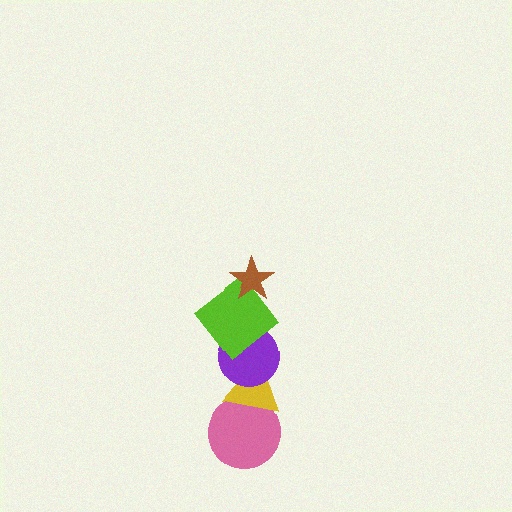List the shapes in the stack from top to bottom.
From top to bottom: the brown star, the lime diamond, the purple circle, the yellow triangle, the pink circle.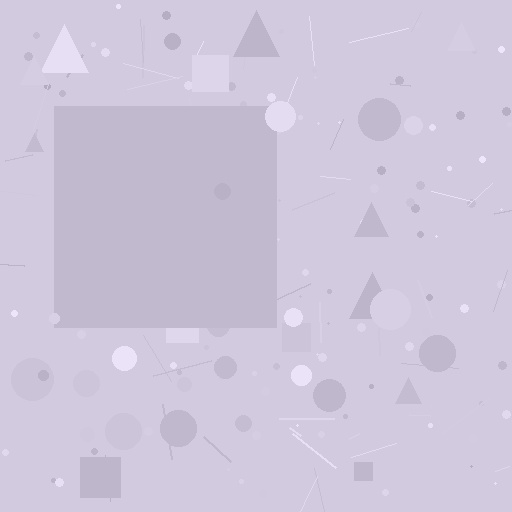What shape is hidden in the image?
A square is hidden in the image.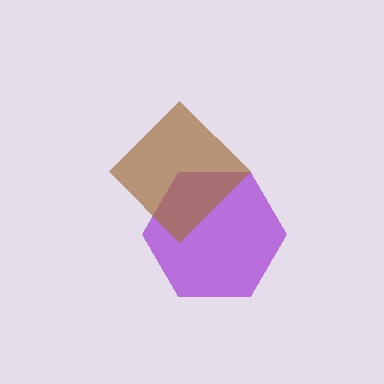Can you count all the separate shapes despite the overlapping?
Yes, there are 2 separate shapes.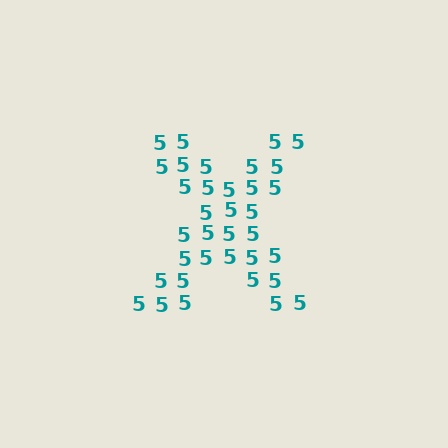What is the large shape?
The large shape is the letter X.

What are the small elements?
The small elements are digit 5's.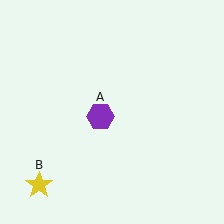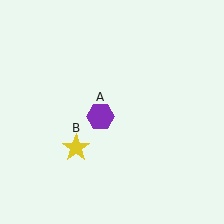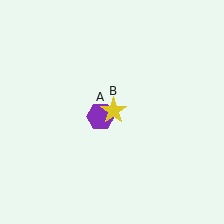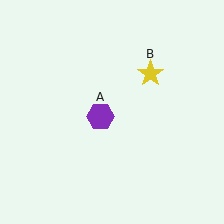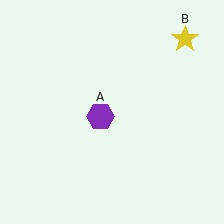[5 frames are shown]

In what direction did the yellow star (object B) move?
The yellow star (object B) moved up and to the right.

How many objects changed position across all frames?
1 object changed position: yellow star (object B).